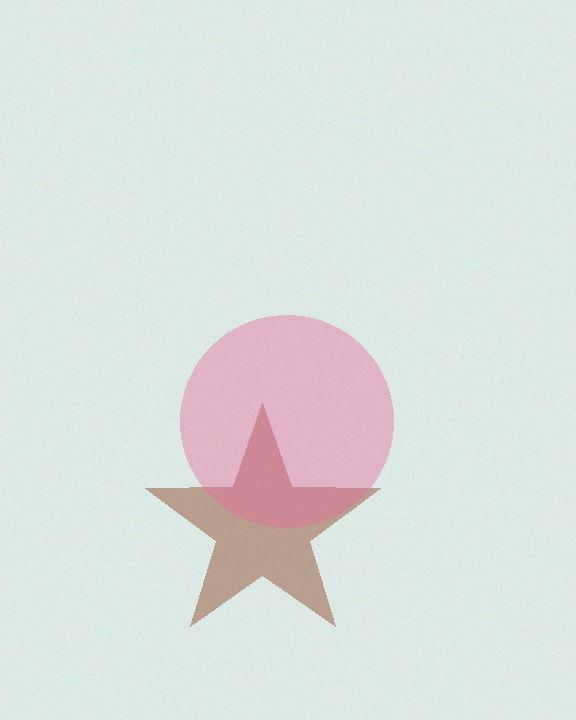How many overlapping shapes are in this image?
There are 2 overlapping shapes in the image.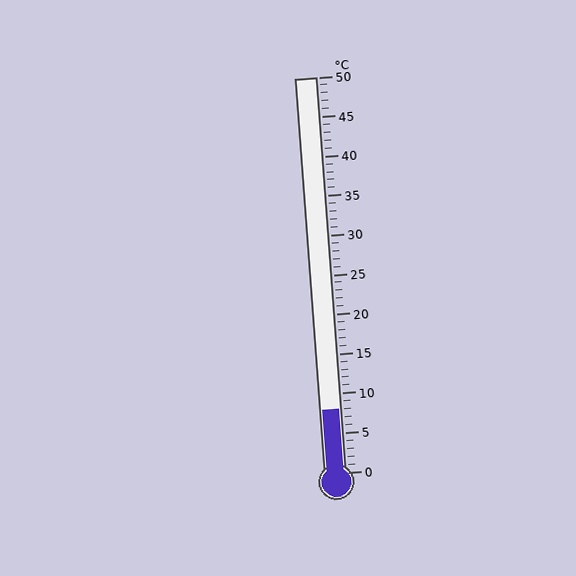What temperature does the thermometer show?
The thermometer shows approximately 8°C.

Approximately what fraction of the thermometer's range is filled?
The thermometer is filled to approximately 15% of its range.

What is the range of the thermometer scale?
The thermometer scale ranges from 0°C to 50°C.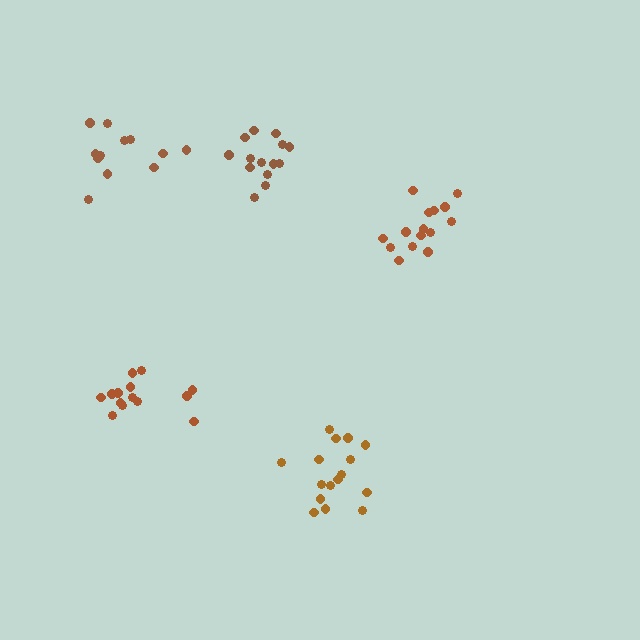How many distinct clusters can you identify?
There are 5 distinct clusters.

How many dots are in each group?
Group 1: 15 dots, Group 2: 14 dots, Group 3: 14 dots, Group 4: 12 dots, Group 5: 16 dots (71 total).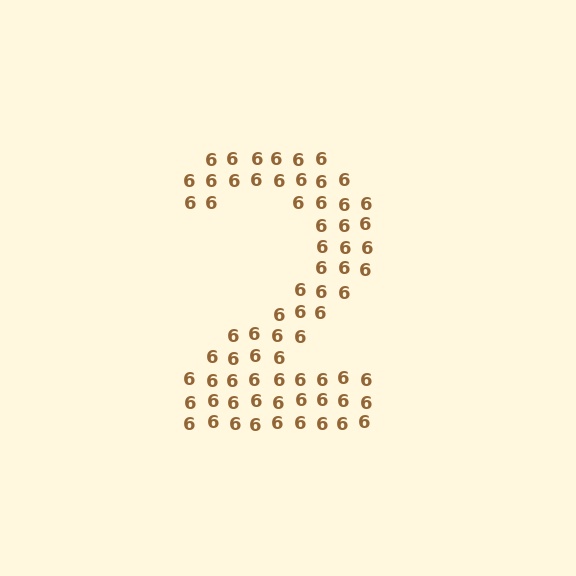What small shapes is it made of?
It is made of small digit 6's.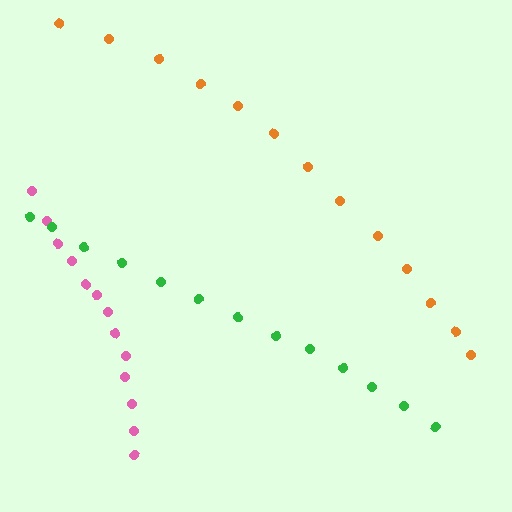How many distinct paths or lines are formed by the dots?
There are 3 distinct paths.